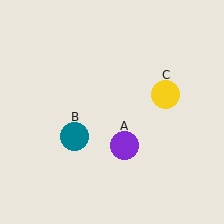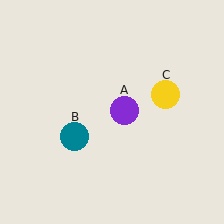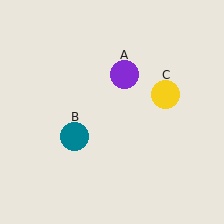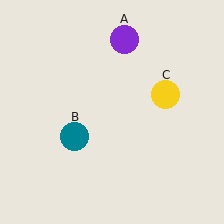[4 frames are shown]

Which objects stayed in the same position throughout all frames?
Teal circle (object B) and yellow circle (object C) remained stationary.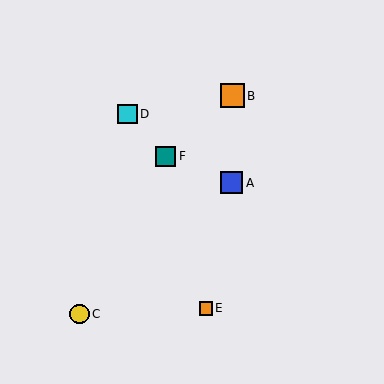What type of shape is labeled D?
Shape D is a cyan square.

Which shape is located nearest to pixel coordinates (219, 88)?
The orange square (labeled B) at (233, 96) is nearest to that location.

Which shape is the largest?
The orange square (labeled B) is the largest.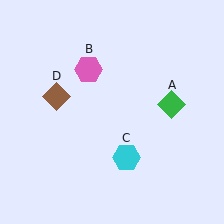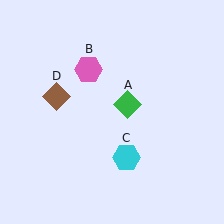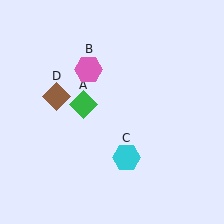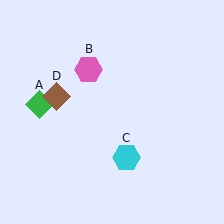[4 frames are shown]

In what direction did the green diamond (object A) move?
The green diamond (object A) moved left.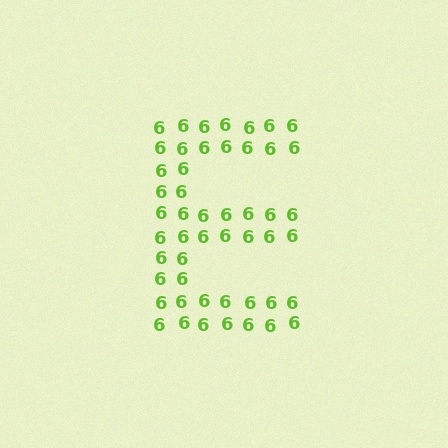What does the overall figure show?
The overall figure shows the letter E.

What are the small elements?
The small elements are digit 6's.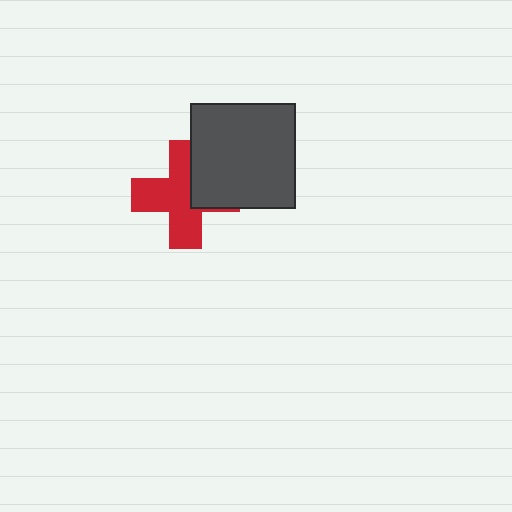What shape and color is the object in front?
The object in front is a dark gray square.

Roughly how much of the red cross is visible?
Most of it is visible (roughly 66%).